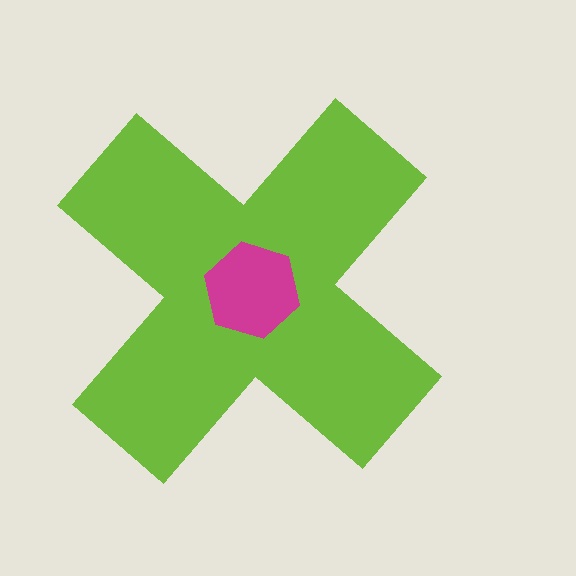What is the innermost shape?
The magenta hexagon.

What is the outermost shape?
The lime cross.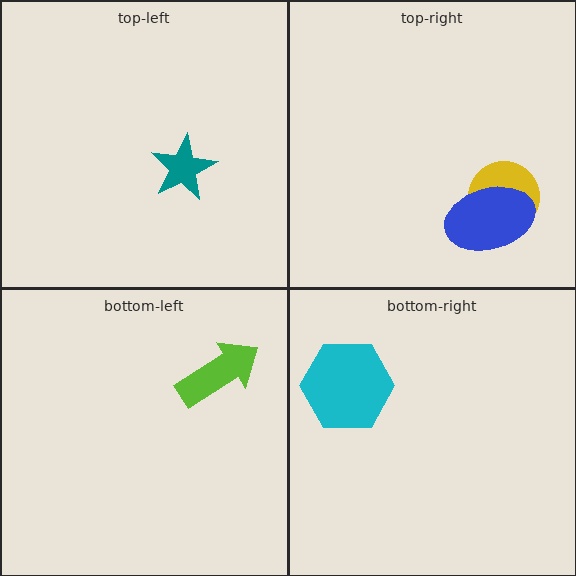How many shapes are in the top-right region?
2.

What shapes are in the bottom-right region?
The cyan hexagon.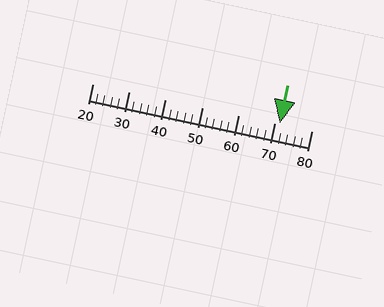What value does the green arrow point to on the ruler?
The green arrow points to approximately 71.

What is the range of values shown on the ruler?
The ruler shows values from 20 to 80.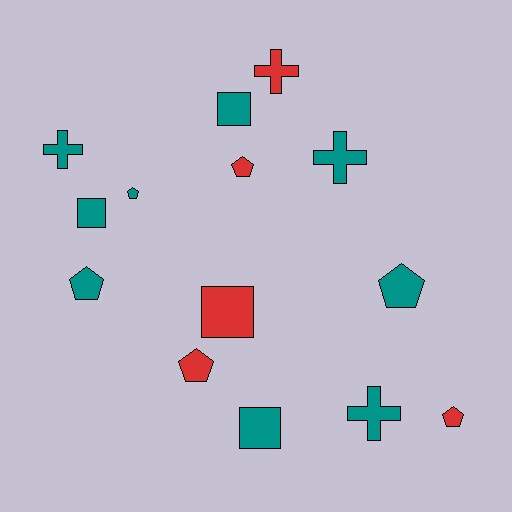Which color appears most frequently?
Teal, with 9 objects.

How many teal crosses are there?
There are 3 teal crosses.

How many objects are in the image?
There are 14 objects.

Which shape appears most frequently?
Pentagon, with 6 objects.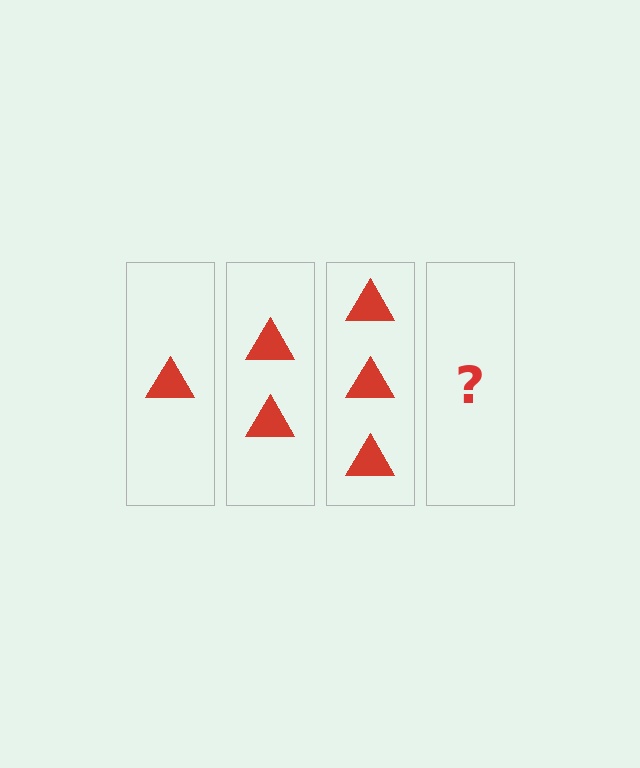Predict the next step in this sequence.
The next step is 4 triangles.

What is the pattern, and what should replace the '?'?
The pattern is that each step adds one more triangle. The '?' should be 4 triangles.